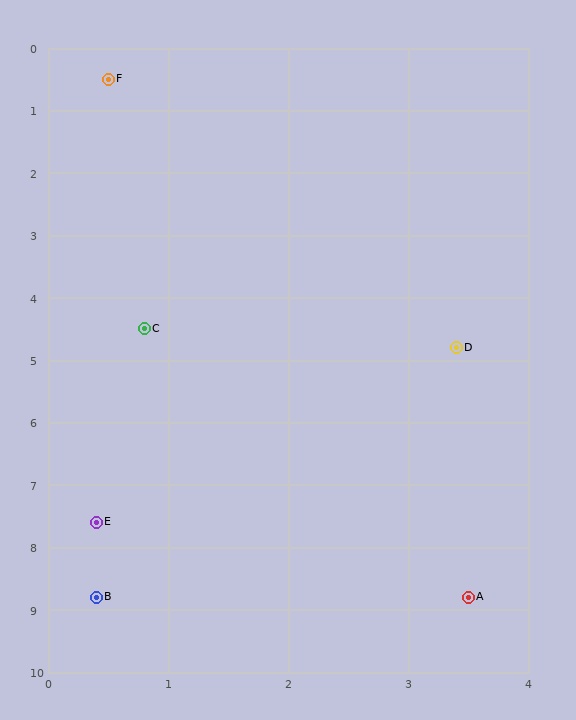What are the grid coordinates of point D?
Point D is at approximately (3.4, 4.8).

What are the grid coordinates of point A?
Point A is at approximately (3.5, 8.8).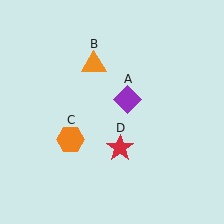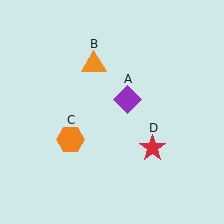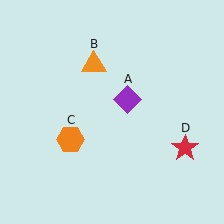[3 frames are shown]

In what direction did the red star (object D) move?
The red star (object D) moved right.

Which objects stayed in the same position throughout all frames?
Purple diamond (object A) and orange triangle (object B) and orange hexagon (object C) remained stationary.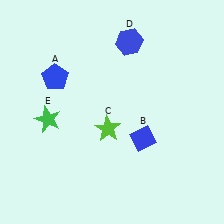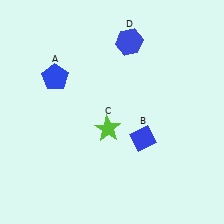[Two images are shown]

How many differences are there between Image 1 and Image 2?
There is 1 difference between the two images.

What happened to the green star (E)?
The green star (E) was removed in Image 2. It was in the bottom-left area of Image 1.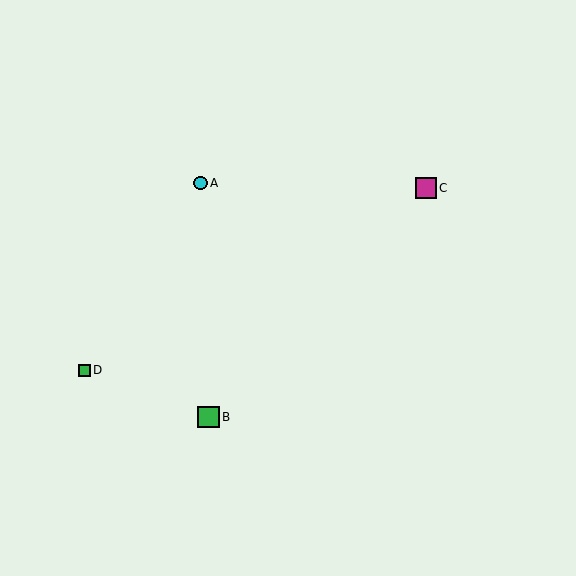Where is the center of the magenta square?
The center of the magenta square is at (426, 188).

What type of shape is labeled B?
Shape B is a green square.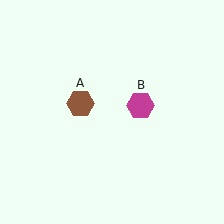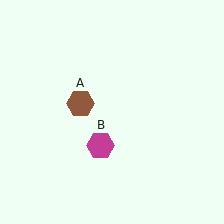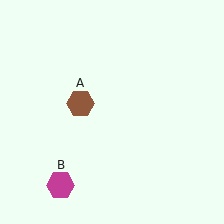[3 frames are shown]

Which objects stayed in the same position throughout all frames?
Brown hexagon (object A) remained stationary.